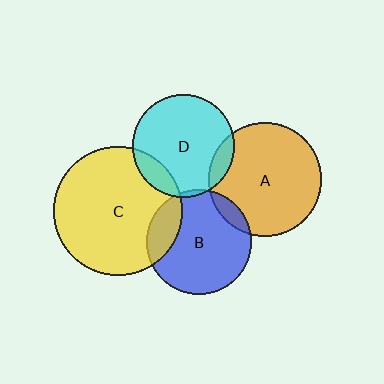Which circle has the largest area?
Circle C (yellow).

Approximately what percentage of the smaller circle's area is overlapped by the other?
Approximately 15%.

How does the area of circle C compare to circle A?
Approximately 1.3 times.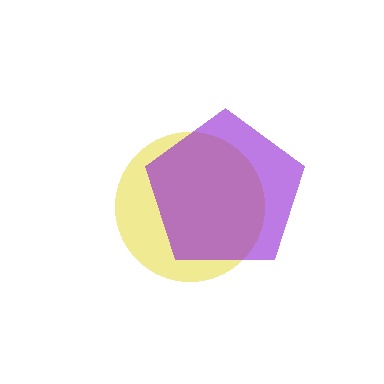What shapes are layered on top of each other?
The layered shapes are: a yellow circle, a purple pentagon.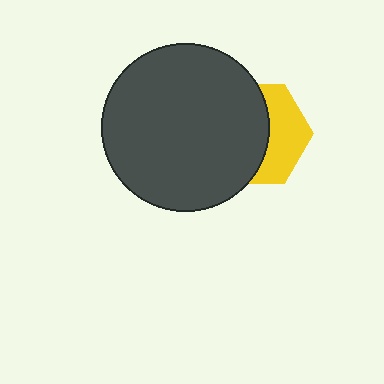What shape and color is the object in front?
The object in front is a dark gray circle.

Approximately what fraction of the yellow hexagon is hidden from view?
Roughly 59% of the yellow hexagon is hidden behind the dark gray circle.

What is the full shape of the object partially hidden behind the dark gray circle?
The partially hidden object is a yellow hexagon.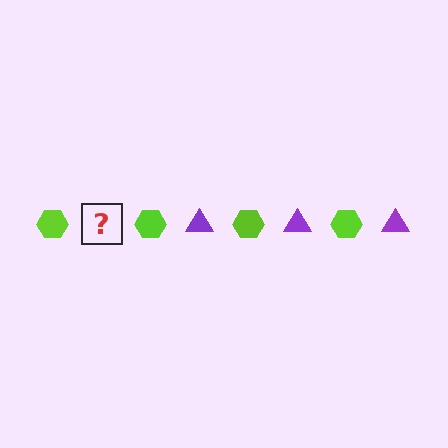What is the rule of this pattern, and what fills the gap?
The rule is that the pattern alternates between lime hexagon and purple triangle. The gap should be filled with a purple triangle.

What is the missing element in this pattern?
The missing element is a purple triangle.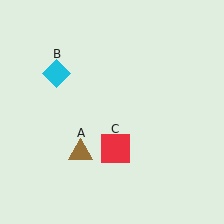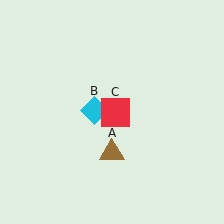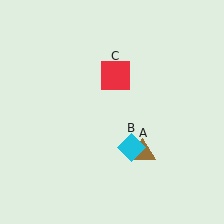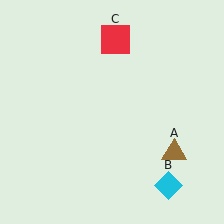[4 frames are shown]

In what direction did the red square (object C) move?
The red square (object C) moved up.